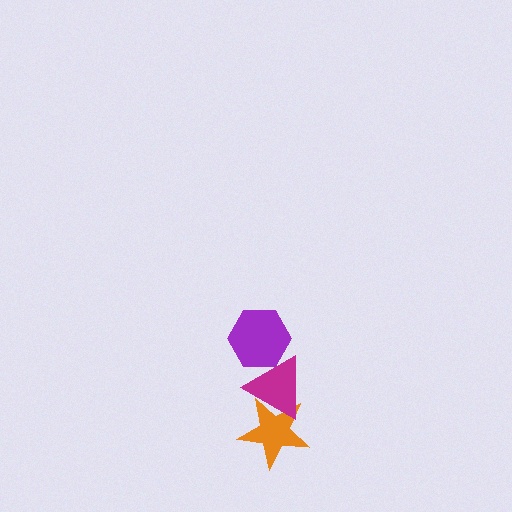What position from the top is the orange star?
The orange star is 3rd from the top.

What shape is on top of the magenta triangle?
The purple hexagon is on top of the magenta triangle.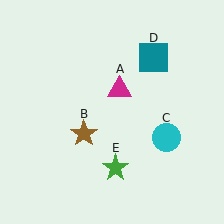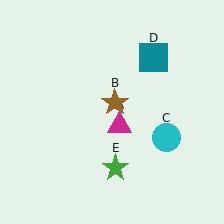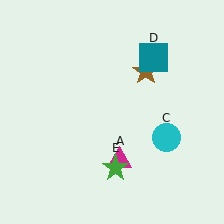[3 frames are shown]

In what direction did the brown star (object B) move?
The brown star (object B) moved up and to the right.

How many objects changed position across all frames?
2 objects changed position: magenta triangle (object A), brown star (object B).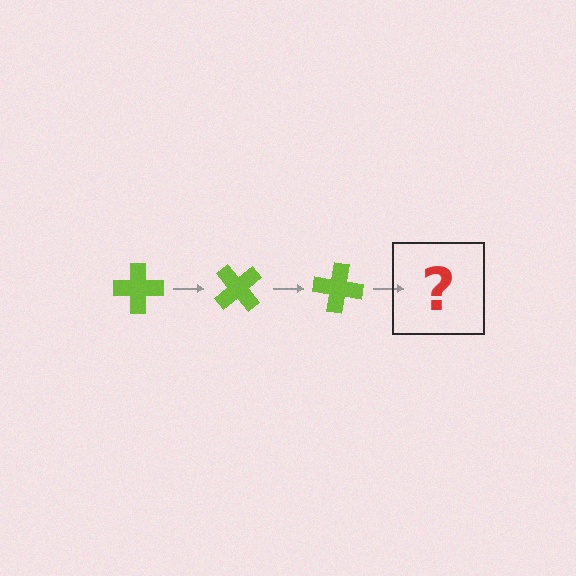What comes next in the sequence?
The next element should be a lime cross rotated 150 degrees.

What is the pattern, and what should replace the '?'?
The pattern is that the cross rotates 50 degrees each step. The '?' should be a lime cross rotated 150 degrees.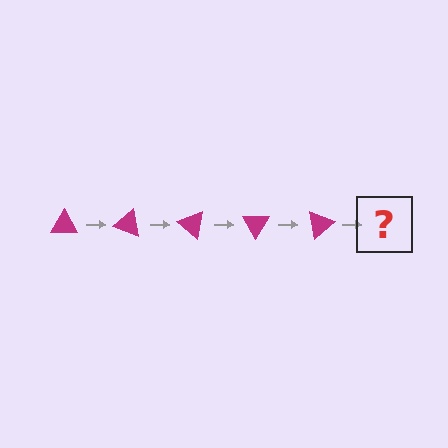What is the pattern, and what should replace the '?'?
The pattern is that the triangle rotates 20 degrees each step. The '?' should be a magenta triangle rotated 100 degrees.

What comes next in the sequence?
The next element should be a magenta triangle rotated 100 degrees.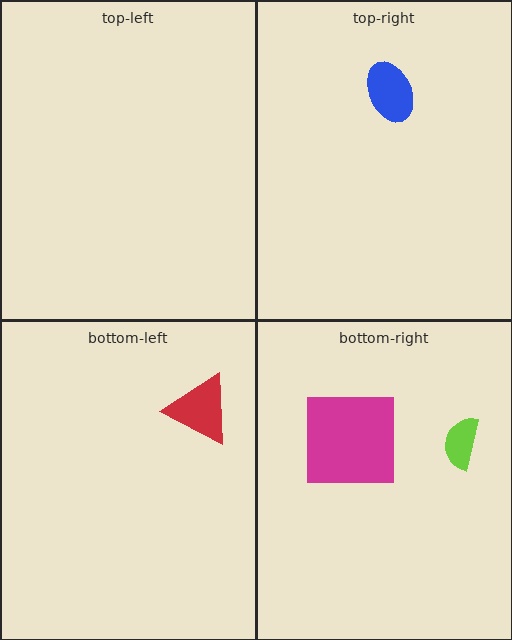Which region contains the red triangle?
The bottom-left region.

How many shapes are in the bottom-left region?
1.